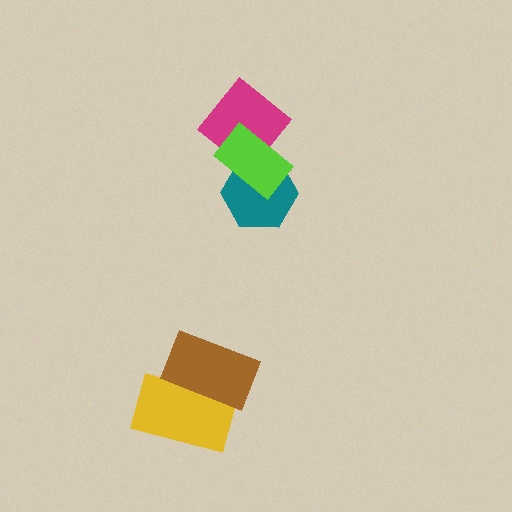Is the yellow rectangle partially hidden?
Yes, it is partially covered by another shape.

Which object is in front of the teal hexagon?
The lime rectangle is in front of the teal hexagon.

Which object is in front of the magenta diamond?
The lime rectangle is in front of the magenta diamond.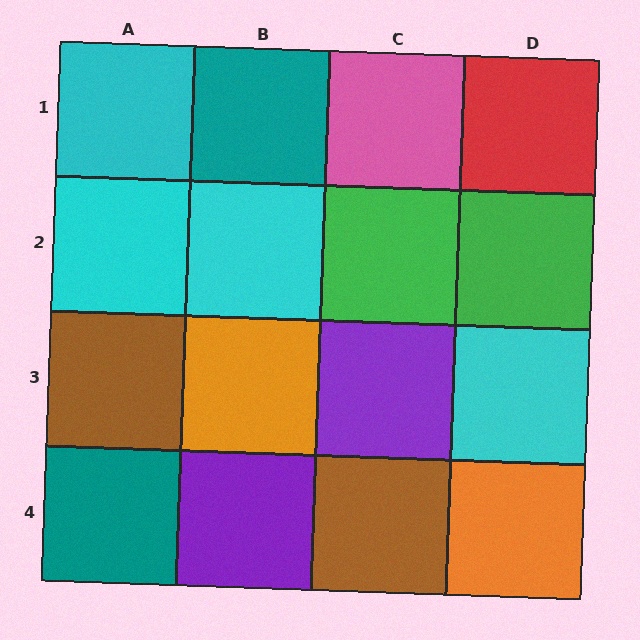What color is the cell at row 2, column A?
Cyan.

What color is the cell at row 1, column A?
Cyan.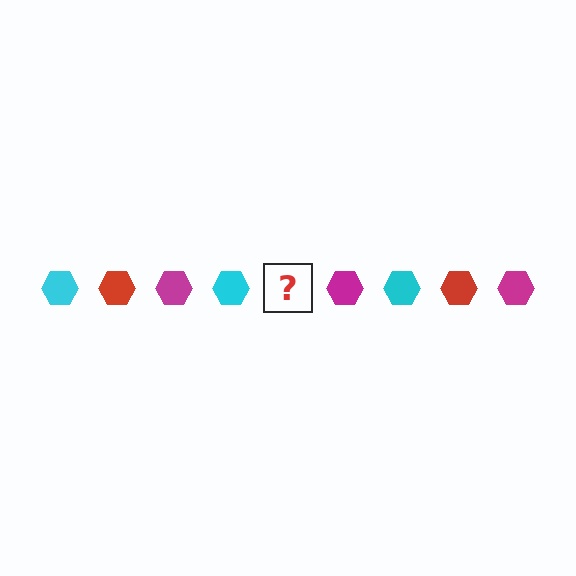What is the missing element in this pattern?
The missing element is a red hexagon.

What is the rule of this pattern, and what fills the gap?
The rule is that the pattern cycles through cyan, red, magenta hexagons. The gap should be filled with a red hexagon.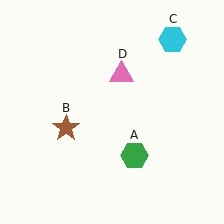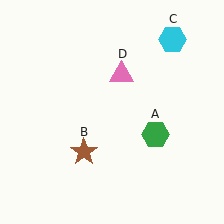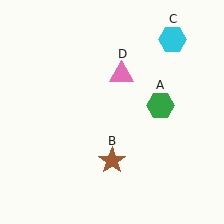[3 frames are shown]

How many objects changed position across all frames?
2 objects changed position: green hexagon (object A), brown star (object B).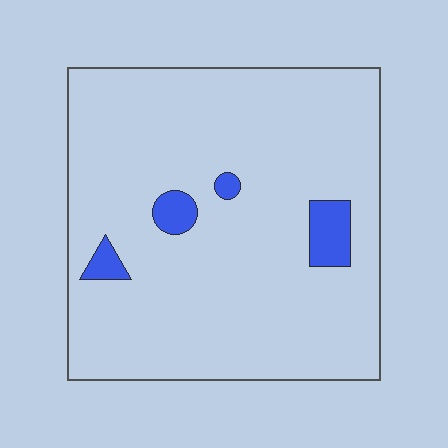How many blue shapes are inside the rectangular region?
4.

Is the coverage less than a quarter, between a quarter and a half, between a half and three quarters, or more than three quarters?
Less than a quarter.